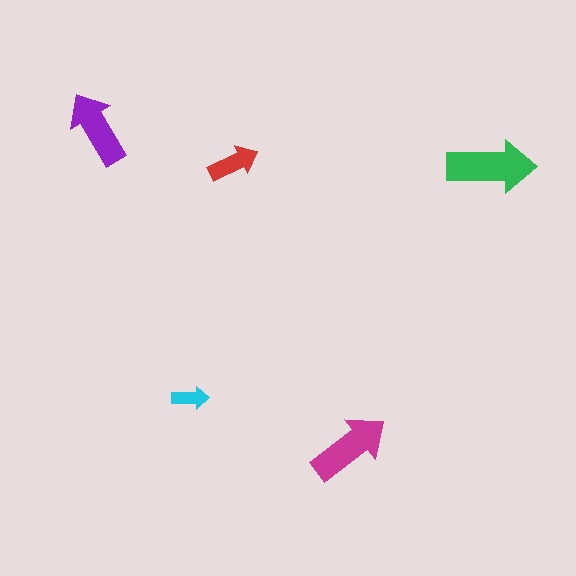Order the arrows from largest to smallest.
the green one, the magenta one, the purple one, the red one, the cyan one.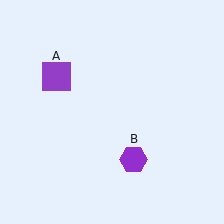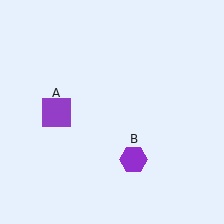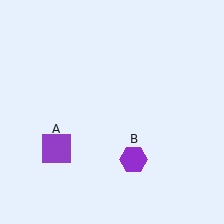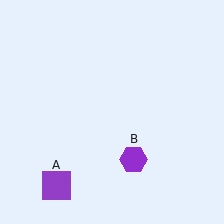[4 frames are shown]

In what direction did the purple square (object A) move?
The purple square (object A) moved down.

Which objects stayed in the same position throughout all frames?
Purple hexagon (object B) remained stationary.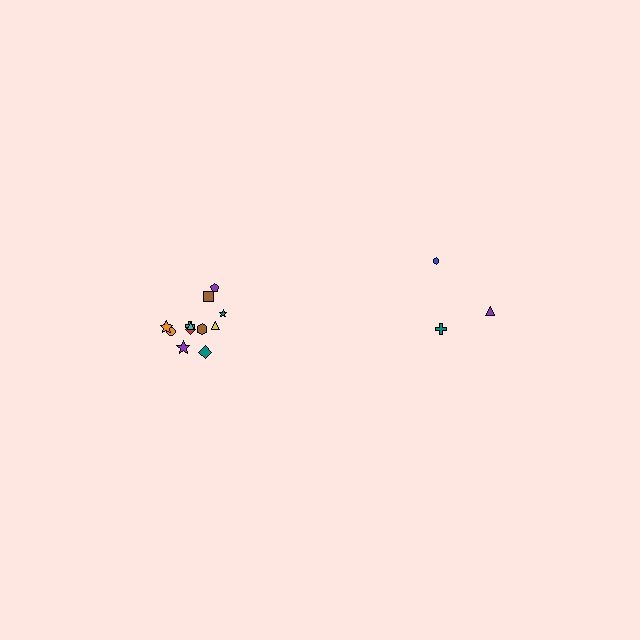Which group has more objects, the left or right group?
The left group.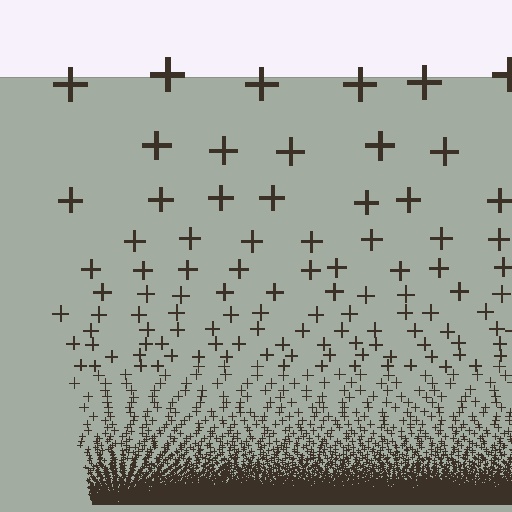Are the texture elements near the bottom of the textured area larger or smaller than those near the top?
Smaller. The gradient is inverted — elements near the bottom are smaller and denser.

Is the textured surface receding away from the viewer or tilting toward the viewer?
The surface appears to tilt toward the viewer. Texture elements get larger and sparser toward the top.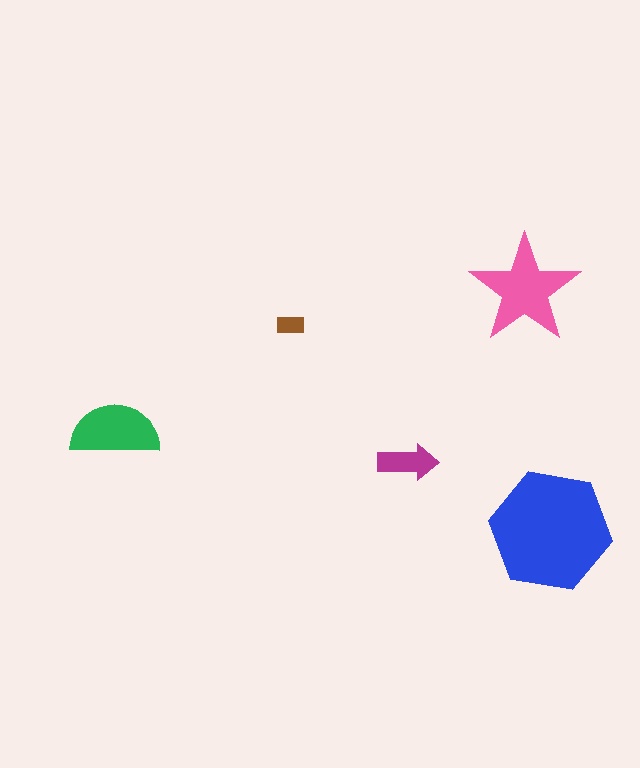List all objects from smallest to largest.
The brown rectangle, the magenta arrow, the green semicircle, the pink star, the blue hexagon.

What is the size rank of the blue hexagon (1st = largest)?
1st.